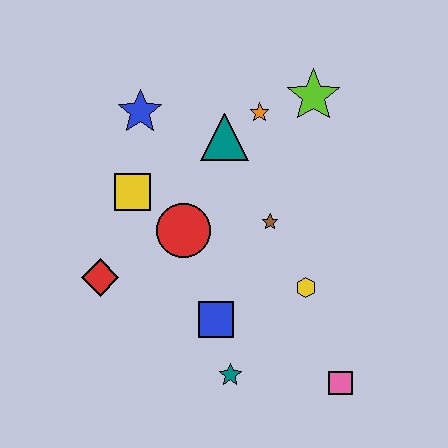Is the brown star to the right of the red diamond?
Yes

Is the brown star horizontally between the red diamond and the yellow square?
No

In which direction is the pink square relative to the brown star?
The pink square is below the brown star.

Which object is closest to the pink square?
The yellow hexagon is closest to the pink square.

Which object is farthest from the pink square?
The blue star is farthest from the pink square.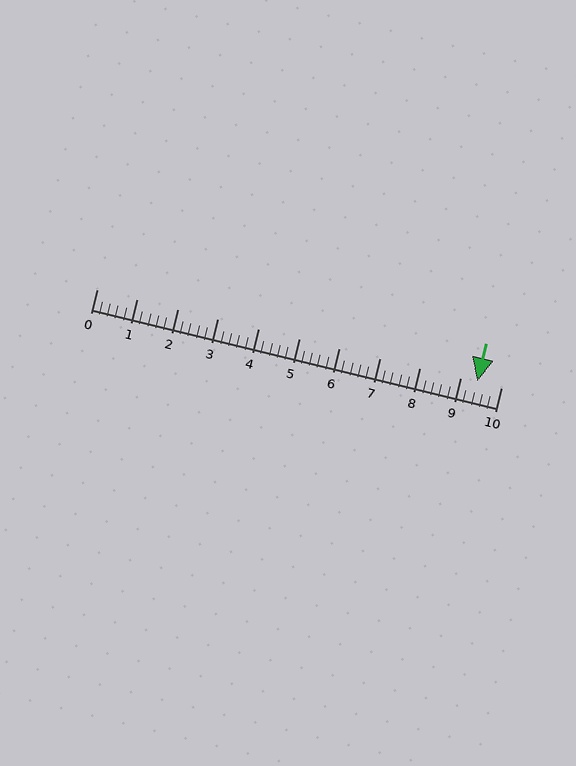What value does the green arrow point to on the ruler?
The green arrow points to approximately 9.4.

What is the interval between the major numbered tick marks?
The major tick marks are spaced 1 units apart.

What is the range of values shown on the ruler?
The ruler shows values from 0 to 10.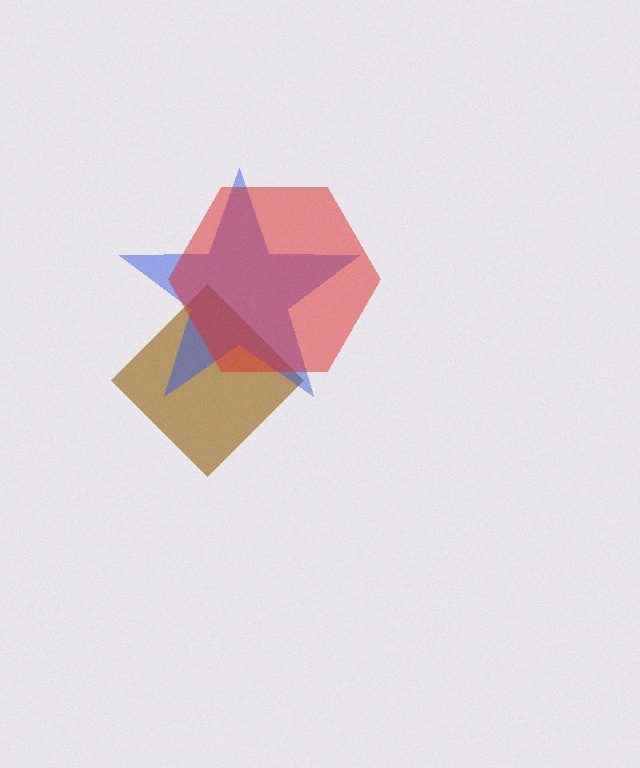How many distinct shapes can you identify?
There are 3 distinct shapes: a brown diamond, a blue star, a red hexagon.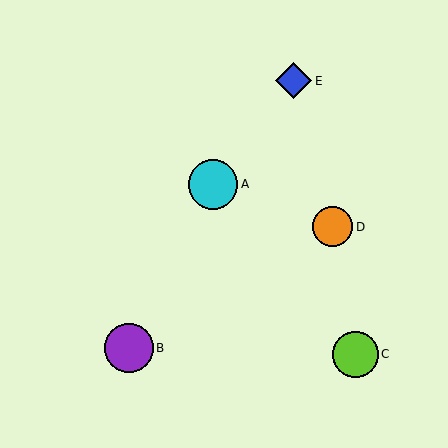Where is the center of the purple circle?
The center of the purple circle is at (129, 348).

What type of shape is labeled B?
Shape B is a purple circle.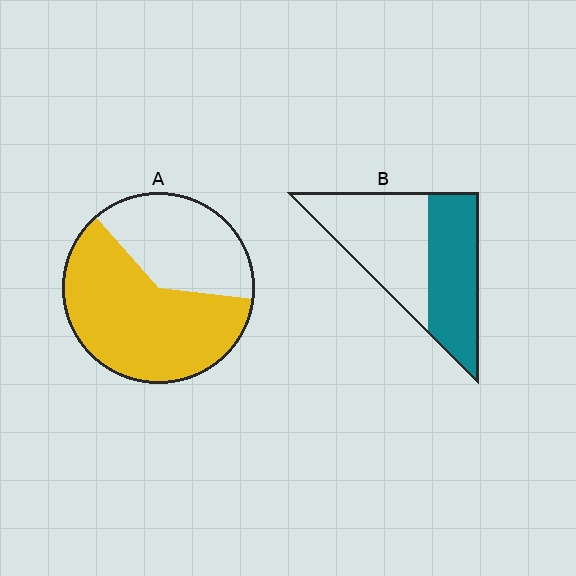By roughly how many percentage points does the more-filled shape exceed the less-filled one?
By roughly 15 percentage points (A over B).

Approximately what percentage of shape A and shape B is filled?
A is approximately 60% and B is approximately 45%.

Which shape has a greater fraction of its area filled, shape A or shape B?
Shape A.